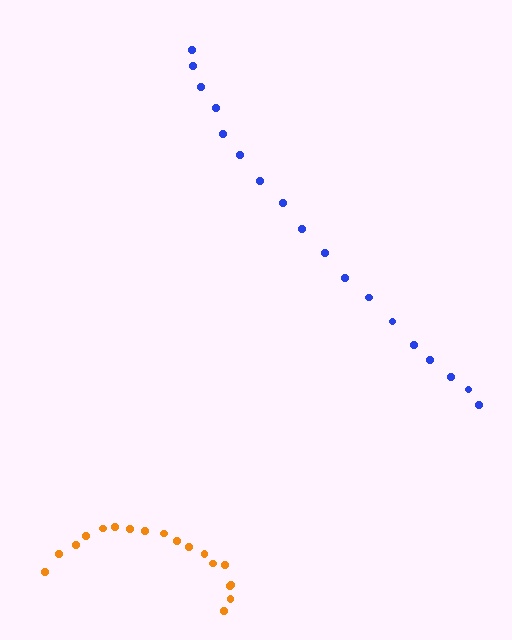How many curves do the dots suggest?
There are 2 distinct paths.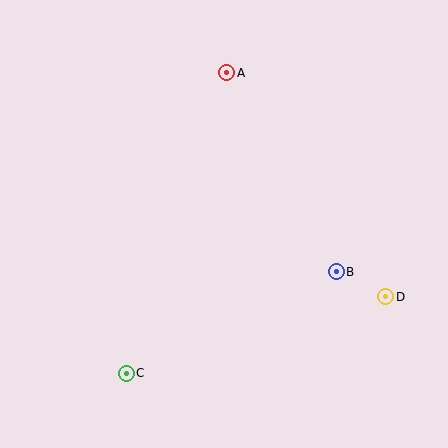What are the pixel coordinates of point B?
Point B is at (336, 272).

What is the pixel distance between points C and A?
The distance between C and A is 317 pixels.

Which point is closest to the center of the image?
Point B at (336, 272) is closest to the center.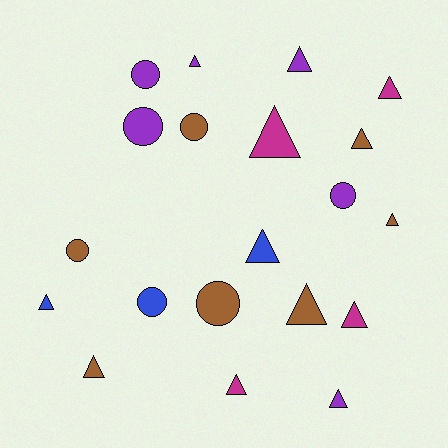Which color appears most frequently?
Brown, with 7 objects.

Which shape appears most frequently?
Triangle, with 13 objects.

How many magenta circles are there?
There are no magenta circles.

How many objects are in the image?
There are 20 objects.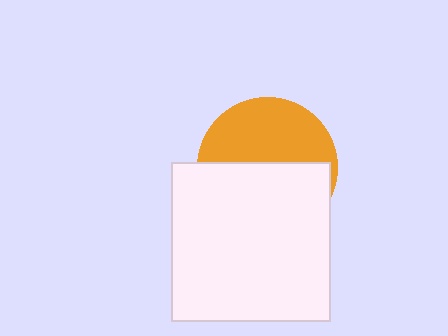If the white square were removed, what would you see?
You would see the complete orange circle.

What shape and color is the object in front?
The object in front is a white square.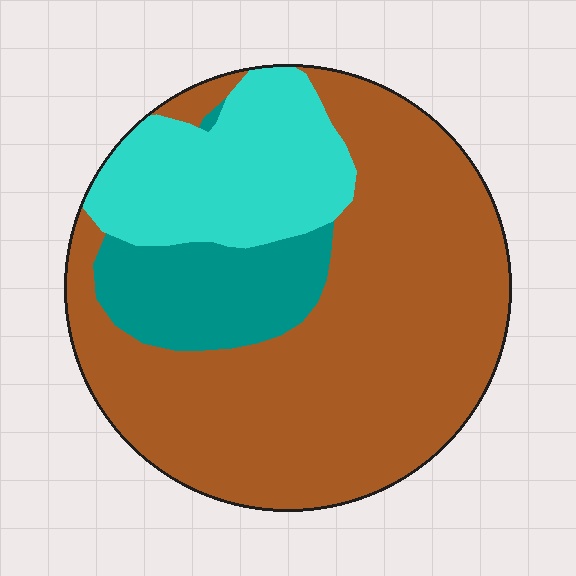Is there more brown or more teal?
Brown.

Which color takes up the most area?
Brown, at roughly 65%.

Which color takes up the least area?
Teal, at roughly 15%.